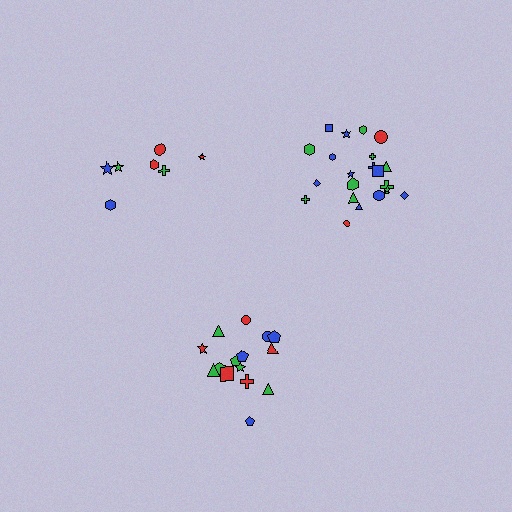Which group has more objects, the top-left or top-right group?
The top-right group.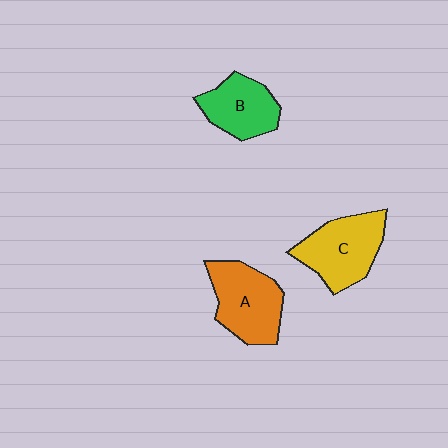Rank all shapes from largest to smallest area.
From largest to smallest: C (yellow), A (orange), B (green).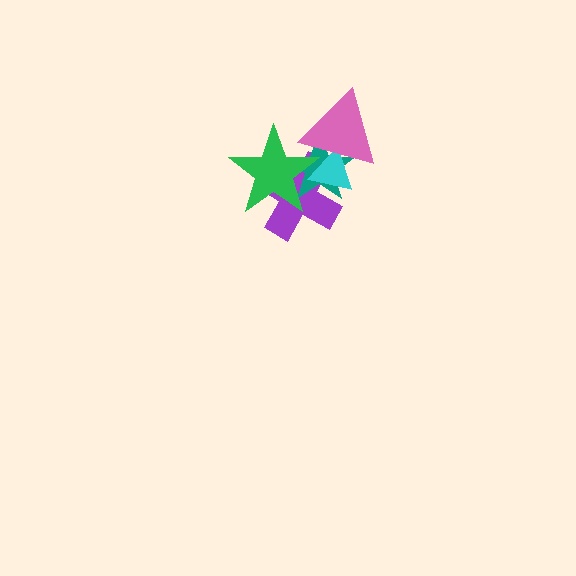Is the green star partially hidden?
No, no other shape covers it.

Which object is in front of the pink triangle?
The green star is in front of the pink triangle.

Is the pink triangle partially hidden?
Yes, it is partially covered by another shape.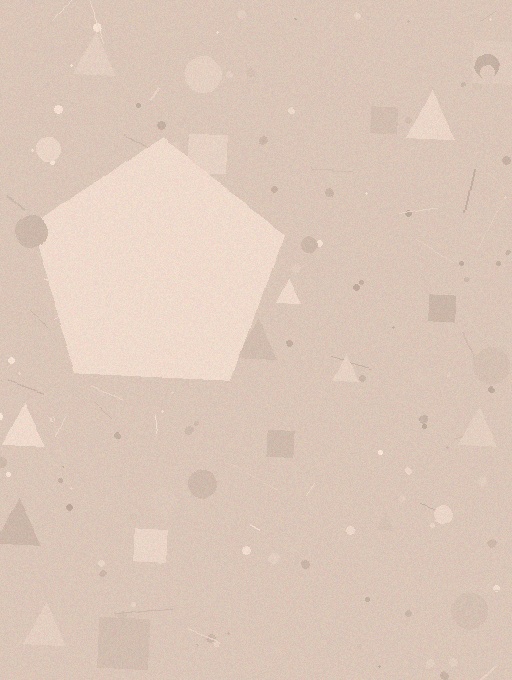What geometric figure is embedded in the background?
A pentagon is embedded in the background.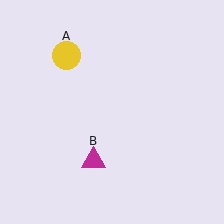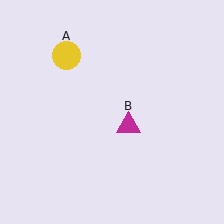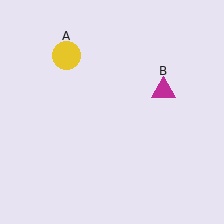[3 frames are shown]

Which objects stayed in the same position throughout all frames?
Yellow circle (object A) remained stationary.